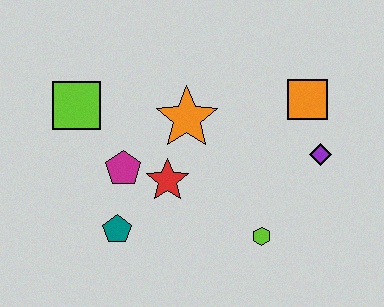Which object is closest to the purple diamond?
The orange square is closest to the purple diamond.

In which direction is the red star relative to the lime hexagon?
The red star is to the left of the lime hexagon.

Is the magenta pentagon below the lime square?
Yes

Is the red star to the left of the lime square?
No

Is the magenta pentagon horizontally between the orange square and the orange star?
No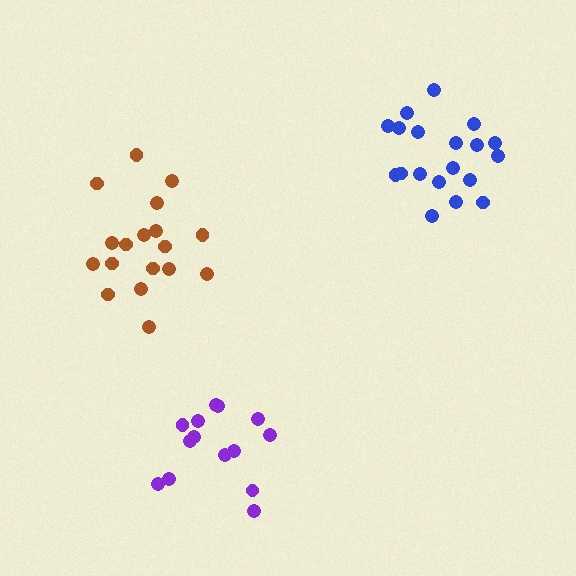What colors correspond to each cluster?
The clusters are colored: purple, blue, brown.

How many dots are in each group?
Group 1: 14 dots, Group 2: 19 dots, Group 3: 18 dots (51 total).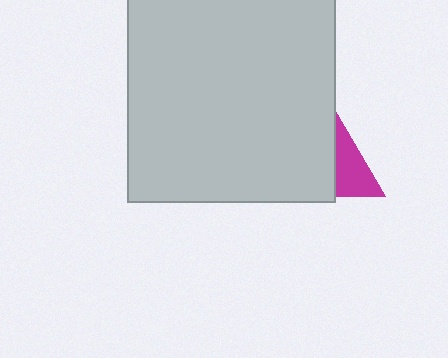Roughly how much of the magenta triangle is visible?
A small part of it is visible (roughly 38%).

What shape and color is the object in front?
The object in front is a light gray square.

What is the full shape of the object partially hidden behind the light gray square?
The partially hidden object is a magenta triangle.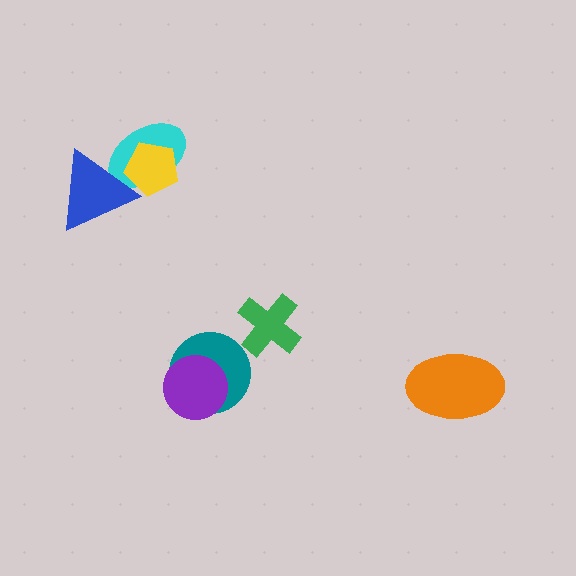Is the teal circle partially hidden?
Yes, it is partially covered by another shape.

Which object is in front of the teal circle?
The purple circle is in front of the teal circle.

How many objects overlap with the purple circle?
1 object overlaps with the purple circle.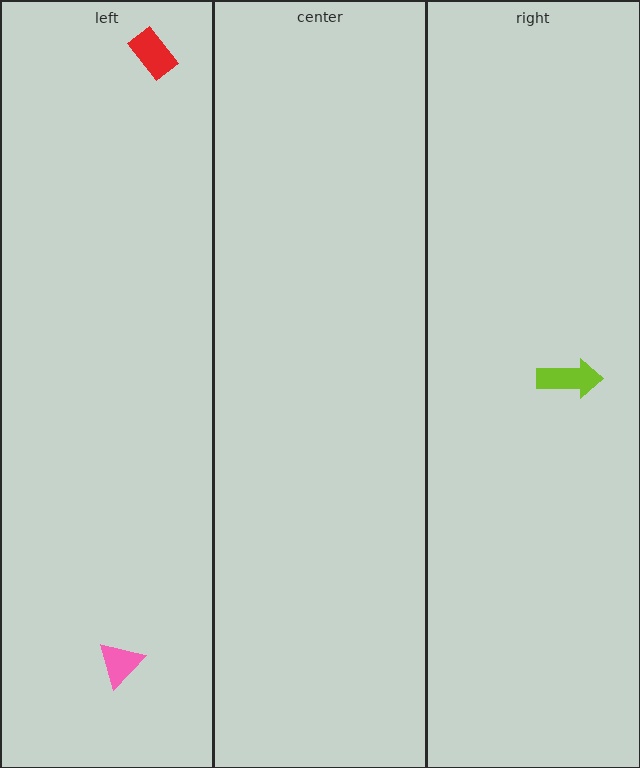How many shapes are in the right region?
1.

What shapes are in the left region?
The pink triangle, the red rectangle.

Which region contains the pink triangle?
The left region.